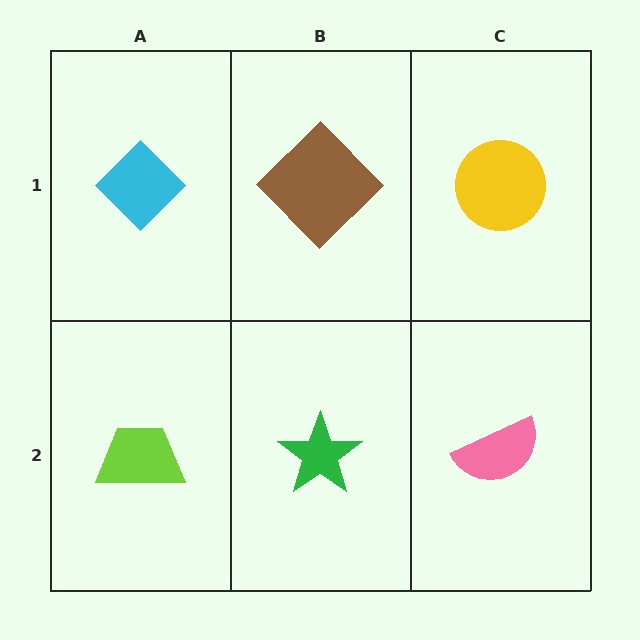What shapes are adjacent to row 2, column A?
A cyan diamond (row 1, column A), a green star (row 2, column B).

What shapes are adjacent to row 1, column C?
A pink semicircle (row 2, column C), a brown diamond (row 1, column B).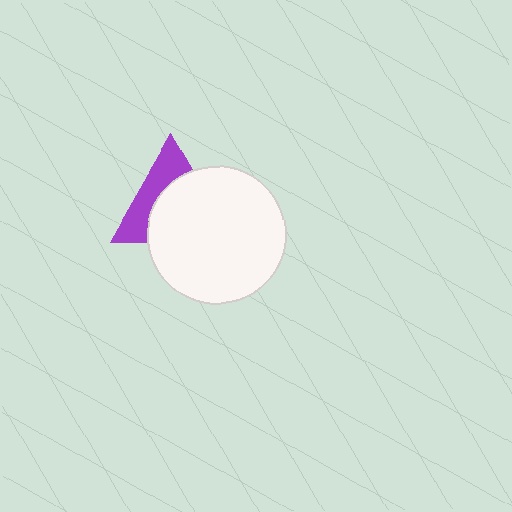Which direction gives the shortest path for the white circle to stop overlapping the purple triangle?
Moving toward the lower-right gives the shortest separation.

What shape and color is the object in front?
The object in front is a white circle.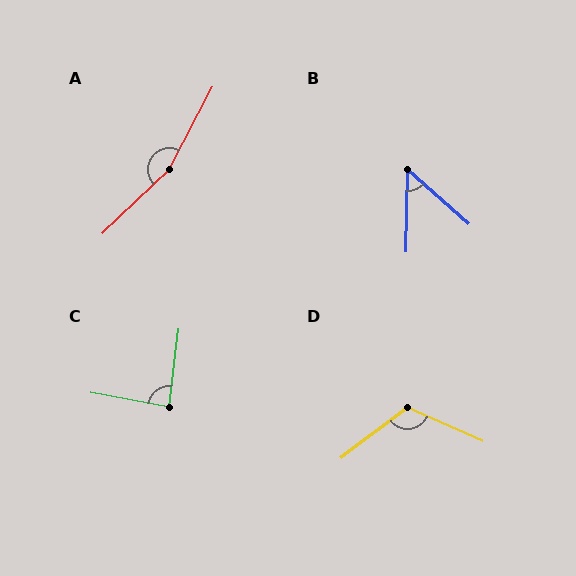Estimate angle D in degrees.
Approximately 119 degrees.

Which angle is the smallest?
B, at approximately 50 degrees.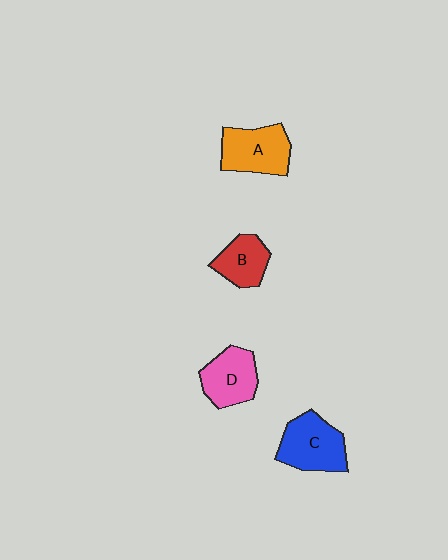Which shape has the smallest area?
Shape B (red).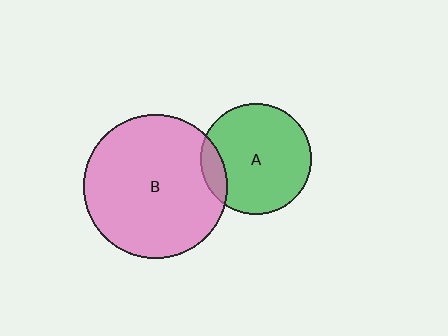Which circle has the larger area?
Circle B (pink).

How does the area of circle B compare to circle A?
Approximately 1.7 times.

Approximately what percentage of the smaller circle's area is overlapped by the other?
Approximately 10%.